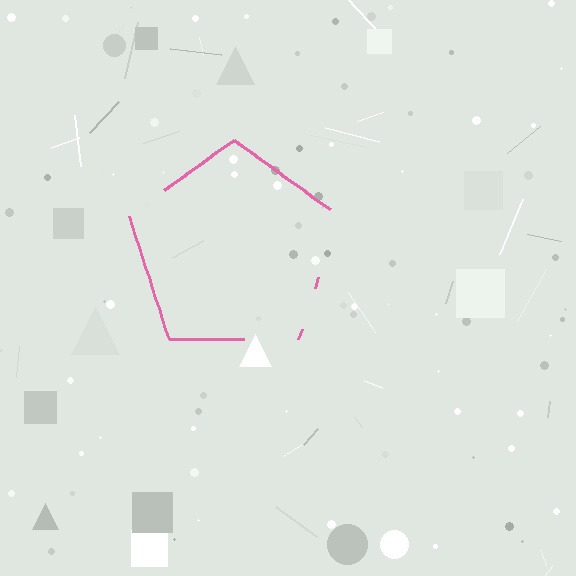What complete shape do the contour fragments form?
The contour fragments form a pentagon.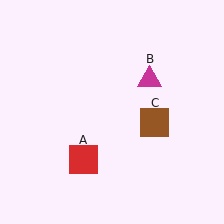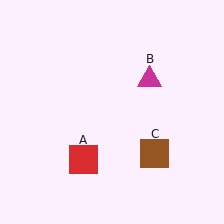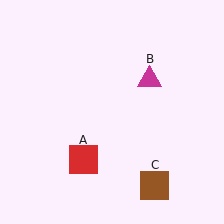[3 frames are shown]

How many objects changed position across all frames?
1 object changed position: brown square (object C).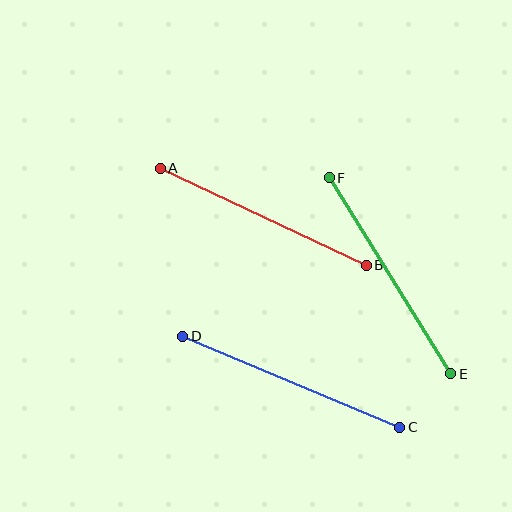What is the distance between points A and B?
The distance is approximately 228 pixels.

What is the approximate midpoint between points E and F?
The midpoint is at approximately (390, 276) pixels.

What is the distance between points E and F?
The distance is approximately 231 pixels.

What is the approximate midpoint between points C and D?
The midpoint is at approximately (291, 382) pixels.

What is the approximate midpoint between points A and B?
The midpoint is at approximately (263, 217) pixels.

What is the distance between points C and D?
The distance is approximately 235 pixels.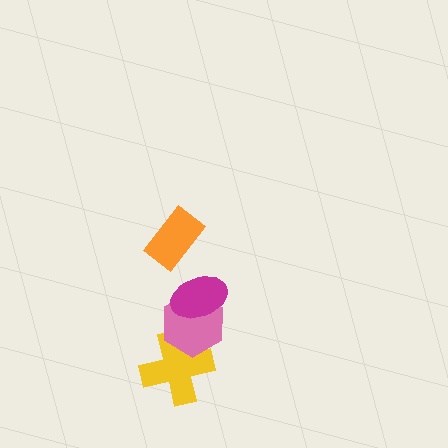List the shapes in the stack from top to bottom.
From top to bottom: the orange rectangle, the magenta ellipse, the pink hexagon, the yellow cross.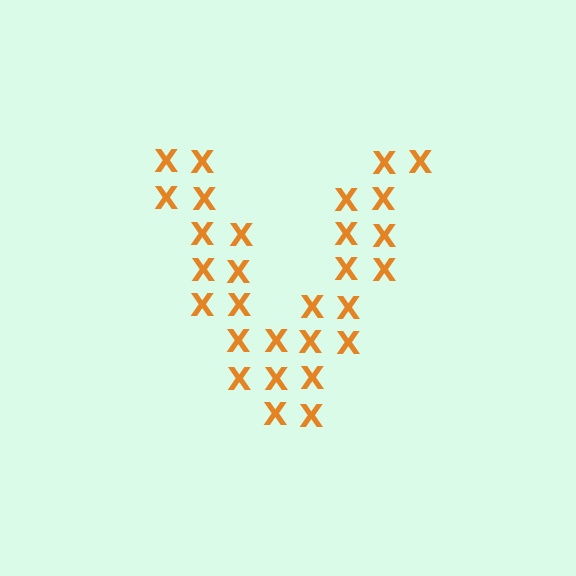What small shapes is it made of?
It is made of small letter X's.